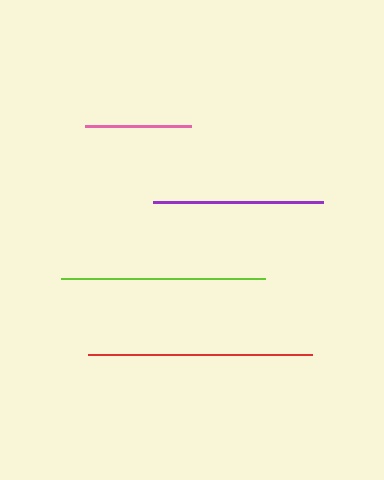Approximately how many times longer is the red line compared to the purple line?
The red line is approximately 1.3 times the length of the purple line.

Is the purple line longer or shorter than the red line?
The red line is longer than the purple line.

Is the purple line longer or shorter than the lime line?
The lime line is longer than the purple line.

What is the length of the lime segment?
The lime segment is approximately 204 pixels long.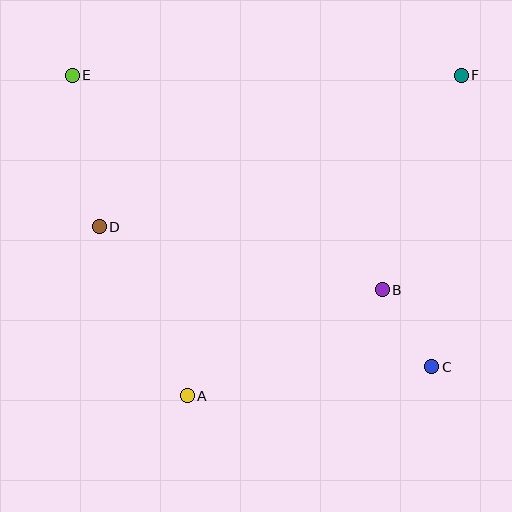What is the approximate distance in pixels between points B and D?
The distance between B and D is approximately 290 pixels.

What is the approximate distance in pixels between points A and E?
The distance between A and E is approximately 340 pixels.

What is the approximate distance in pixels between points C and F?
The distance between C and F is approximately 293 pixels.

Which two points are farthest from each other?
Points C and E are farthest from each other.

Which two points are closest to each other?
Points B and C are closest to each other.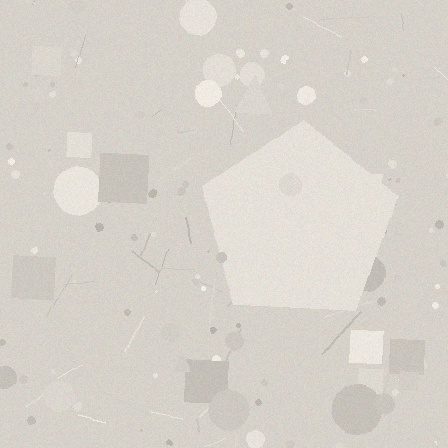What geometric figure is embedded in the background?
A pentagon is embedded in the background.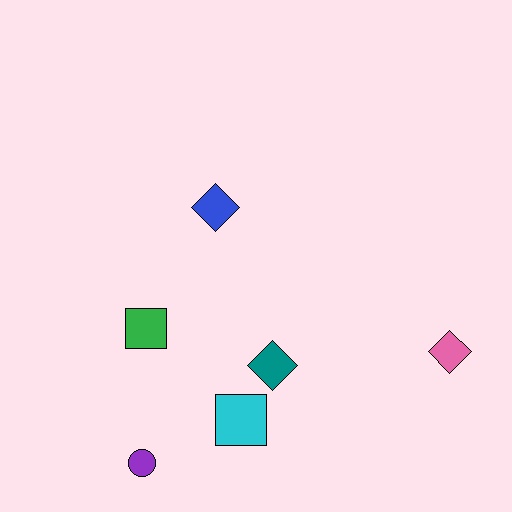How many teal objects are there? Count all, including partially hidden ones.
There is 1 teal object.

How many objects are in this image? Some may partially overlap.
There are 6 objects.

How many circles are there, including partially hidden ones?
There is 1 circle.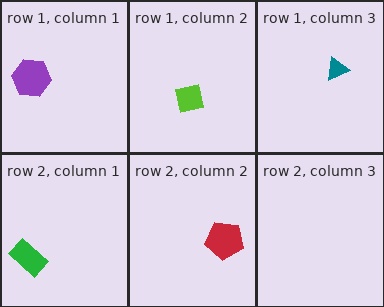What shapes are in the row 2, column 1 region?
The green rectangle.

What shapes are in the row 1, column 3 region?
The teal triangle.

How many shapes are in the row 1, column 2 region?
1.